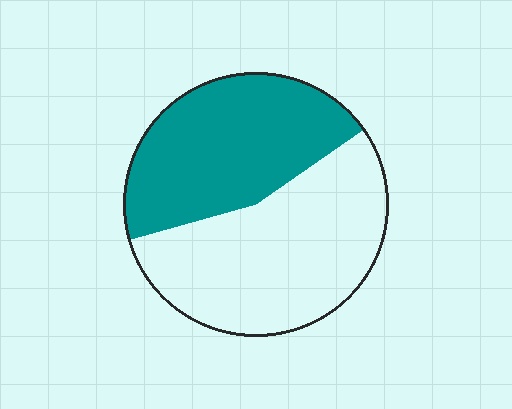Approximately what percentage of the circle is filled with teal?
Approximately 45%.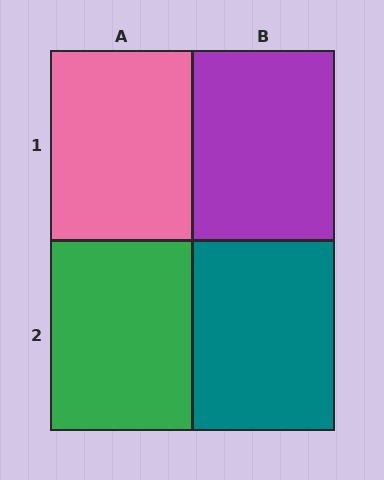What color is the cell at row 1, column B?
Purple.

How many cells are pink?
1 cell is pink.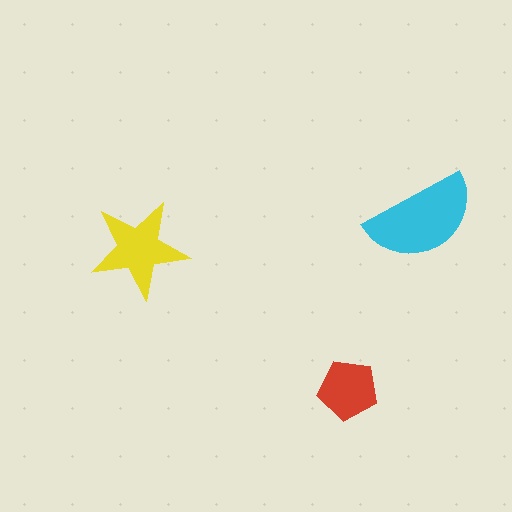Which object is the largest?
The cyan semicircle.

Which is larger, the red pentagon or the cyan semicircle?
The cyan semicircle.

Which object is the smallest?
The red pentagon.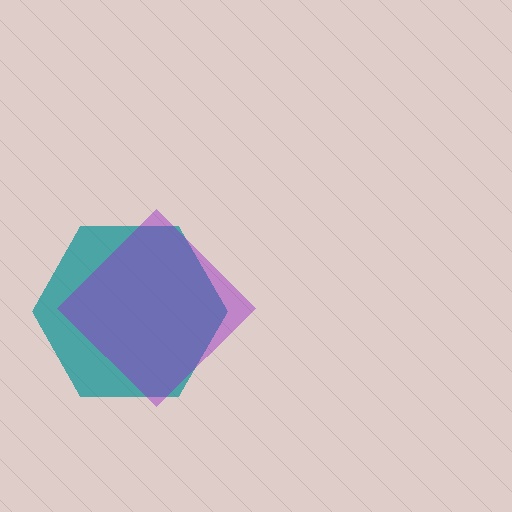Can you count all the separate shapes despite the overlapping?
Yes, there are 2 separate shapes.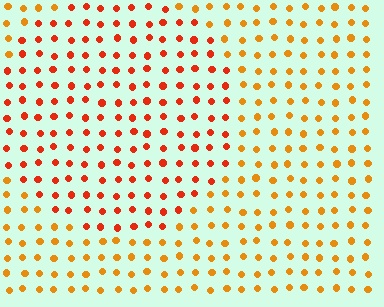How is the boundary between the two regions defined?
The boundary is defined purely by a slight shift in hue (about 28 degrees). Spacing, size, and orientation are identical on both sides.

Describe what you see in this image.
The image is filled with small orange elements in a uniform arrangement. A circle-shaped region is visible where the elements are tinted to a slightly different hue, forming a subtle color boundary.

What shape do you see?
I see a circle.